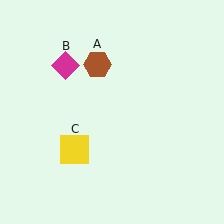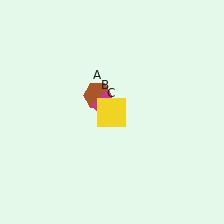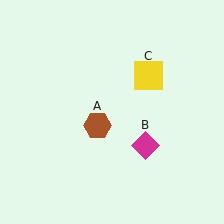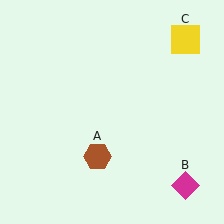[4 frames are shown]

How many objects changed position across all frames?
3 objects changed position: brown hexagon (object A), magenta diamond (object B), yellow square (object C).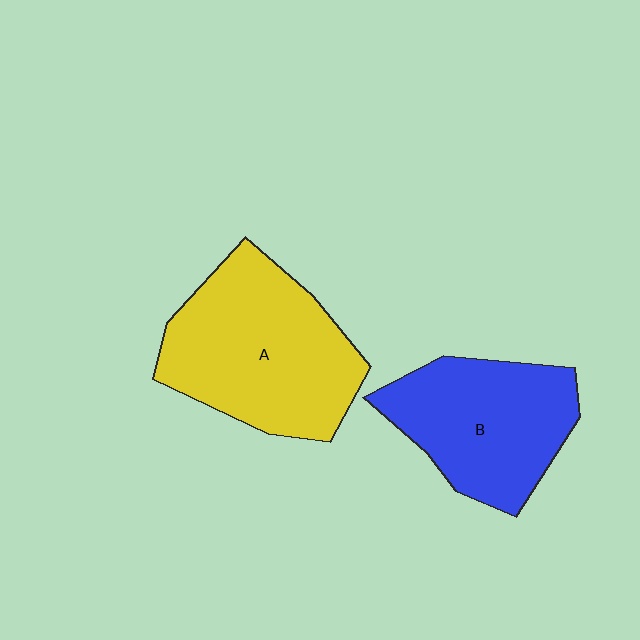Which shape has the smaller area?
Shape B (blue).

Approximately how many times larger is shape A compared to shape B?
Approximately 1.2 times.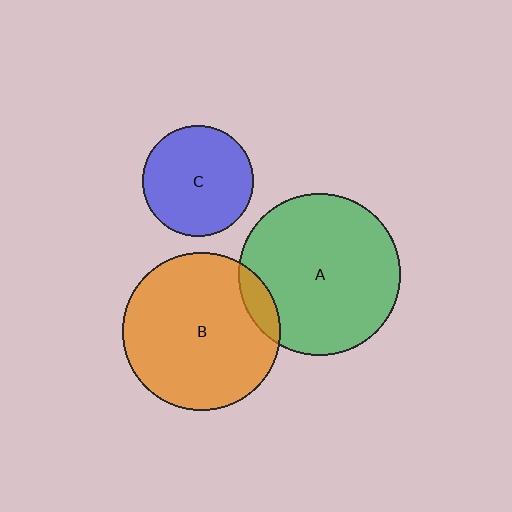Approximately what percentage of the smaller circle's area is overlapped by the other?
Approximately 10%.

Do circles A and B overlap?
Yes.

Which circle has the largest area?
Circle A (green).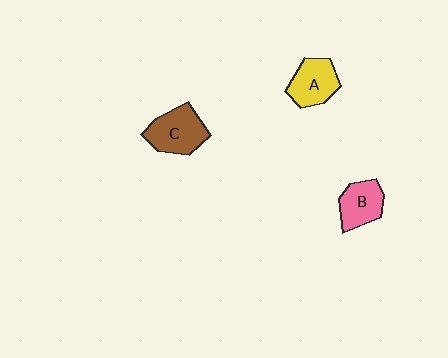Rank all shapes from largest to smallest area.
From largest to smallest: C (brown), A (yellow), B (pink).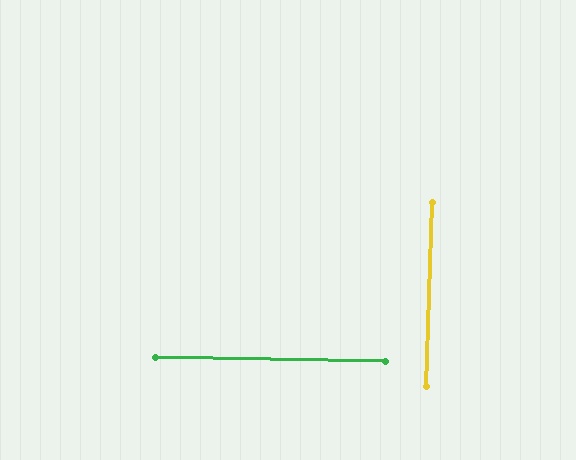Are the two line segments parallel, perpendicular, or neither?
Perpendicular — they meet at approximately 89°.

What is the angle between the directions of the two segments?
Approximately 89 degrees.